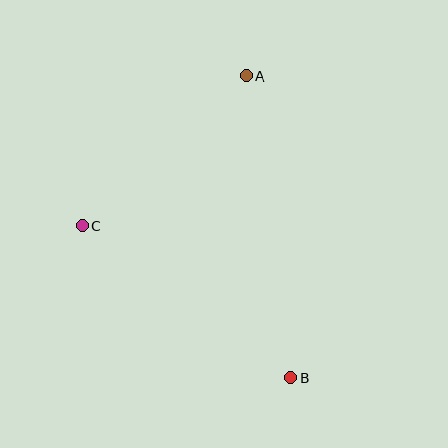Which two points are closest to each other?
Points A and C are closest to each other.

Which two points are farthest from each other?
Points A and B are farthest from each other.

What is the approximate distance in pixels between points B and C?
The distance between B and C is approximately 258 pixels.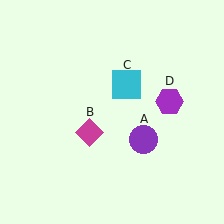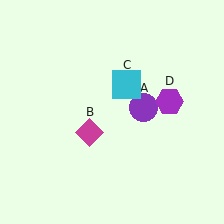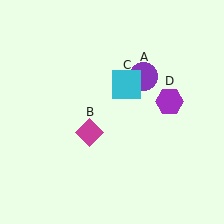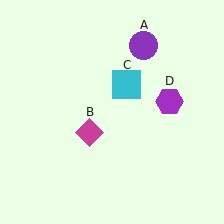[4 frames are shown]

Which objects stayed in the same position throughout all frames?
Magenta diamond (object B) and cyan square (object C) and purple hexagon (object D) remained stationary.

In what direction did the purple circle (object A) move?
The purple circle (object A) moved up.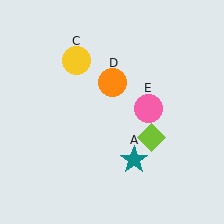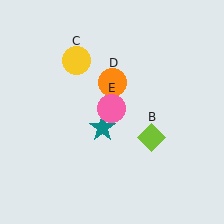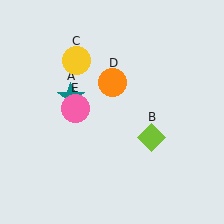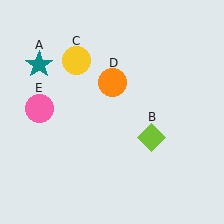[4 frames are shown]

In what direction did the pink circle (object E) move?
The pink circle (object E) moved left.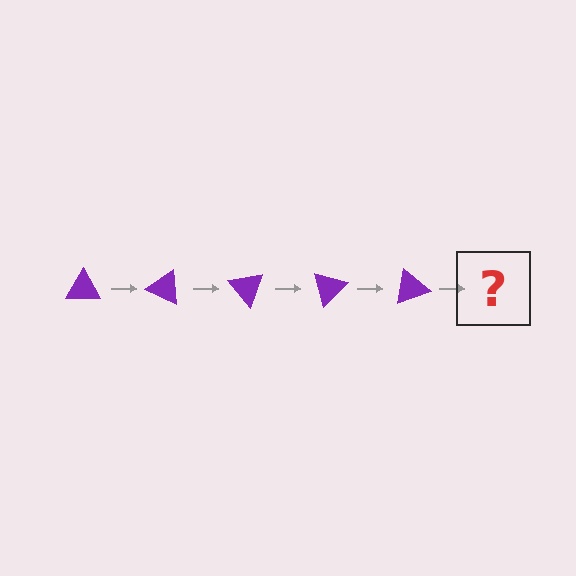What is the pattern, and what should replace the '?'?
The pattern is that the triangle rotates 25 degrees each step. The '?' should be a purple triangle rotated 125 degrees.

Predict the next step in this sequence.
The next step is a purple triangle rotated 125 degrees.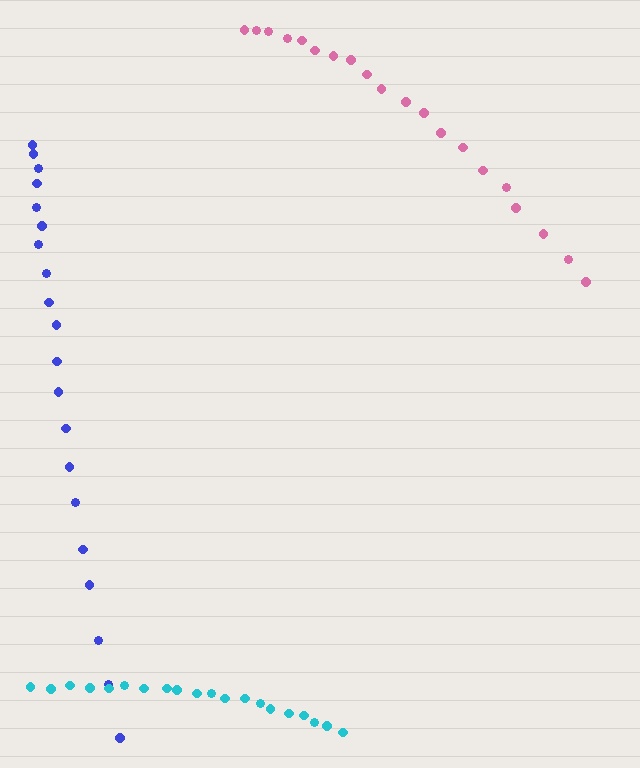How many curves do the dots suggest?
There are 3 distinct paths.